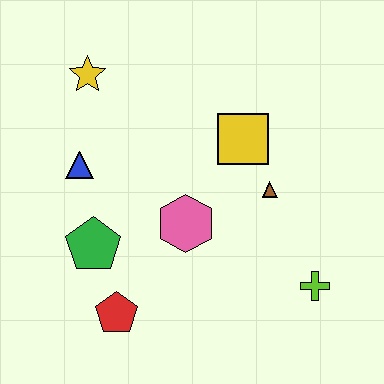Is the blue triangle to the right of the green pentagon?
No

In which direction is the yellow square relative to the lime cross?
The yellow square is above the lime cross.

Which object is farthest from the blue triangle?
The lime cross is farthest from the blue triangle.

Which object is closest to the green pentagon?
The red pentagon is closest to the green pentagon.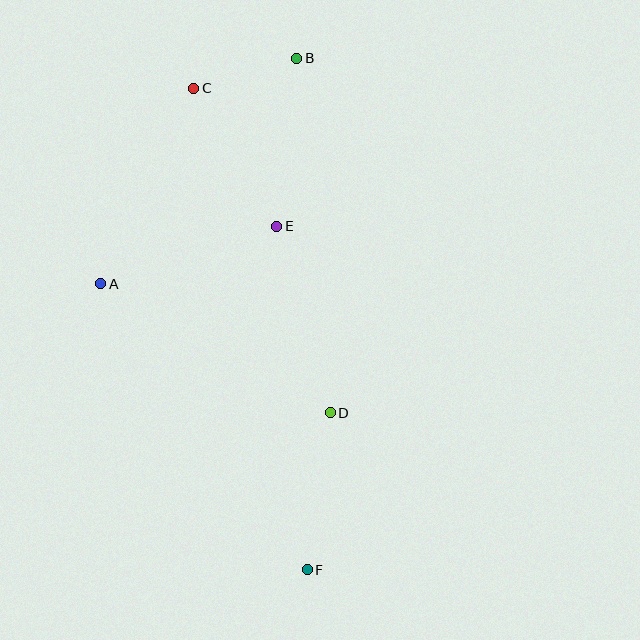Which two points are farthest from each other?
Points B and F are farthest from each other.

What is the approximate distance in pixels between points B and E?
The distance between B and E is approximately 169 pixels.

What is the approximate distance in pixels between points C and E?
The distance between C and E is approximately 161 pixels.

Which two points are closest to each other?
Points B and C are closest to each other.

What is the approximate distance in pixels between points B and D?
The distance between B and D is approximately 356 pixels.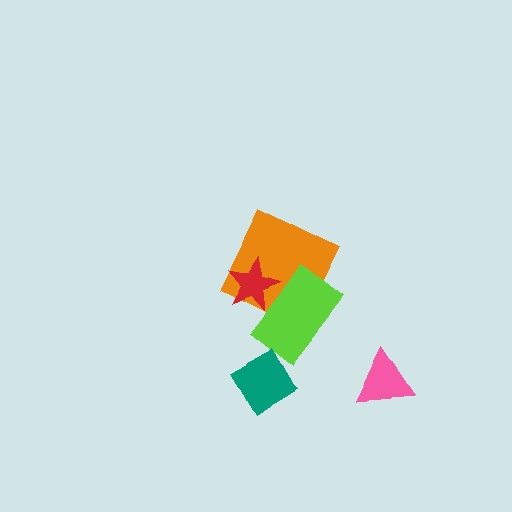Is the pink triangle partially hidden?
No, no other shape covers it.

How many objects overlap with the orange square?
2 objects overlap with the orange square.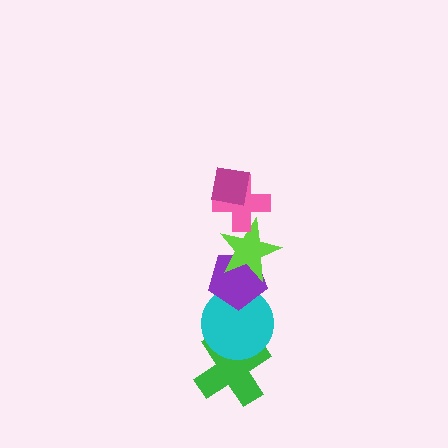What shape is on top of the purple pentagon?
The lime star is on top of the purple pentagon.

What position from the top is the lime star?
The lime star is 3rd from the top.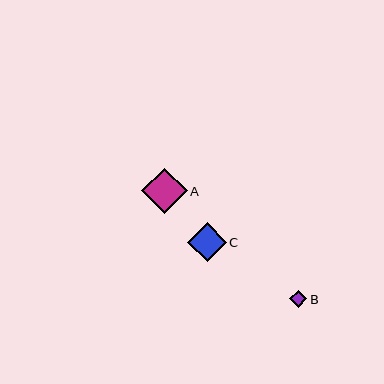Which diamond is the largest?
Diamond A is the largest with a size of approximately 45 pixels.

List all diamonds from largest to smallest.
From largest to smallest: A, C, B.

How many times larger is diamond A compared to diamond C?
Diamond A is approximately 1.2 times the size of diamond C.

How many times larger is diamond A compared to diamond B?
Diamond A is approximately 2.6 times the size of diamond B.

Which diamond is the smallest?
Diamond B is the smallest with a size of approximately 17 pixels.